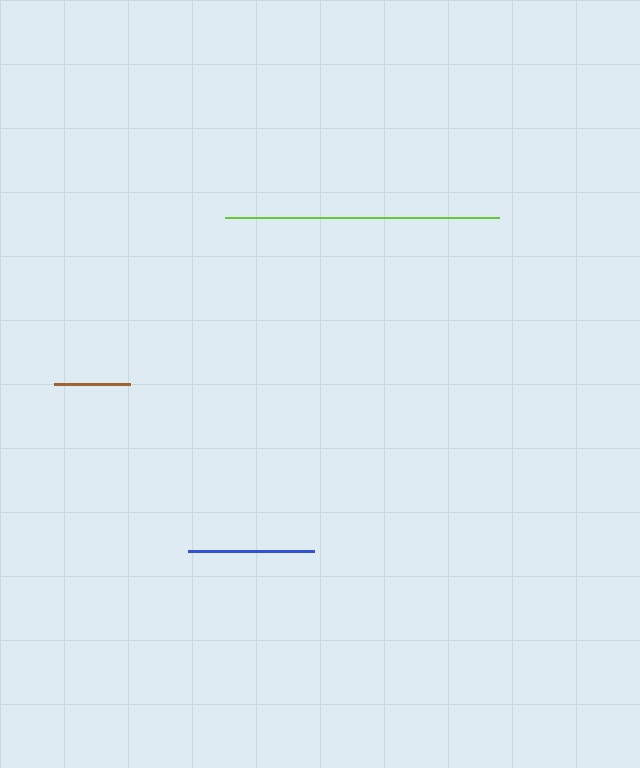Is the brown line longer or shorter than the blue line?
The blue line is longer than the brown line.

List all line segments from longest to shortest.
From longest to shortest: lime, blue, brown.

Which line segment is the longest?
The lime line is the longest at approximately 273 pixels.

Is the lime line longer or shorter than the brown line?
The lime line is longer than the brown line.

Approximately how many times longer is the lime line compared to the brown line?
The lime line is approximately 3.6 times the length of the brown line.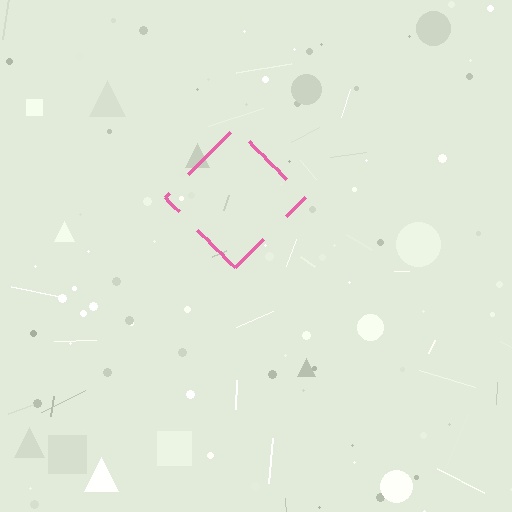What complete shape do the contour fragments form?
The contour fragments form a diamond.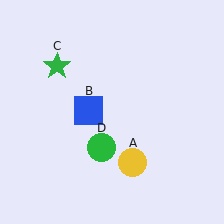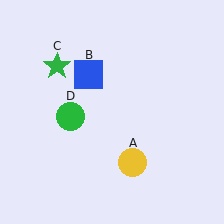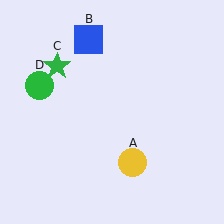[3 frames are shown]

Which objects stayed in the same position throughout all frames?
Yellow circle (object A) and green star (object C) remained stationary.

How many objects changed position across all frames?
2 objects changed position: blue square (object B), green circle (object D).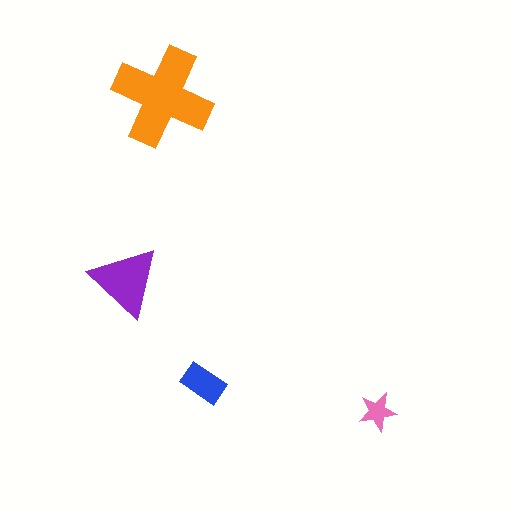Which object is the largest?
The orange cross.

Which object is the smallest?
The pink star.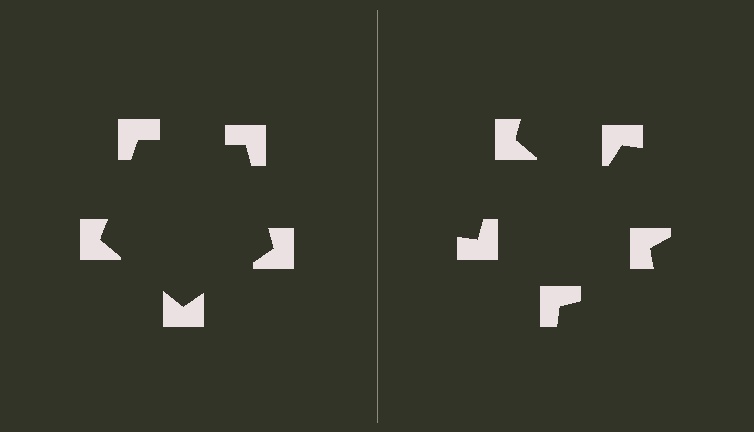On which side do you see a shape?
An illusory pentagon appears on the left side. On the right side the wedge cuts are rotated, so no coherent shape forms.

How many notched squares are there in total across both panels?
10 — 5 on each side.